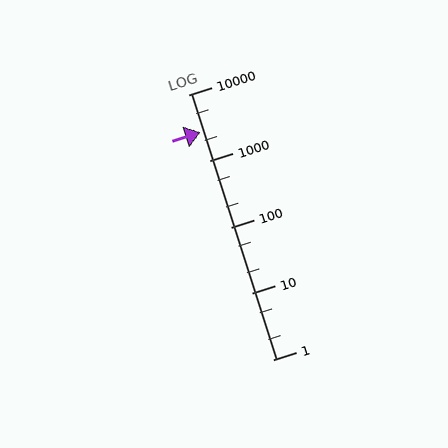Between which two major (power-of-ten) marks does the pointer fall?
The pointer is between 1000 and 10000.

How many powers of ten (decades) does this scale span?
The scale spans 4 decades, from 1 to 10000.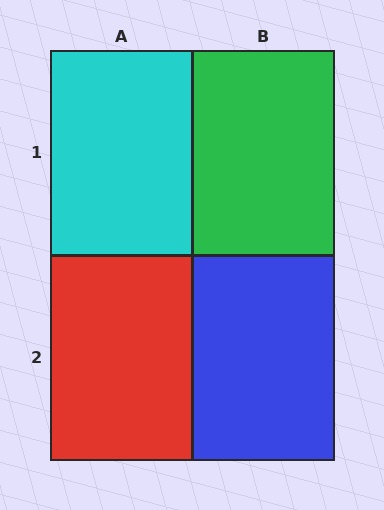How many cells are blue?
1 cell is blue.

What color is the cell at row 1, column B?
Green.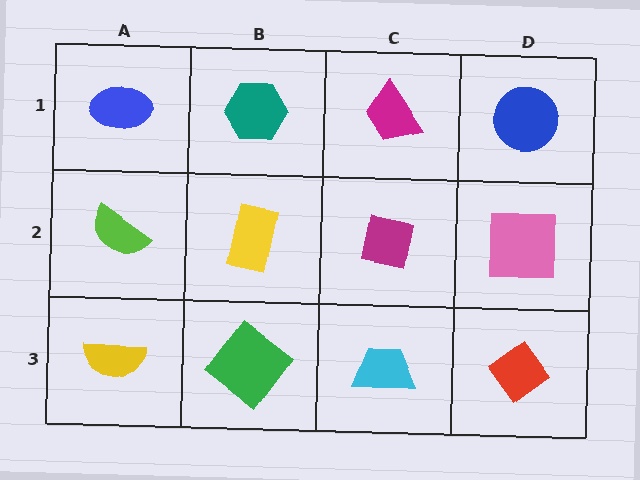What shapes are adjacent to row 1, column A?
A lime semicircle (row 2, column A), a teal hexagon (row 1, column B).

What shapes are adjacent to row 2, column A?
A blue ellipse (row 1, column A), a yellow semicircle (row 3, column A), a yellow rectangle (row 2, column B).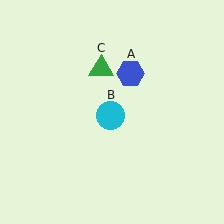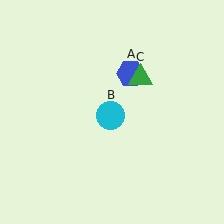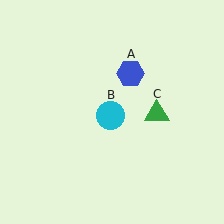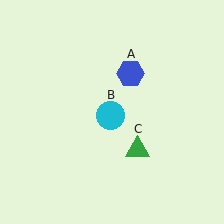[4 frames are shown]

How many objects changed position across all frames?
1 object changed position: green triangle (object C).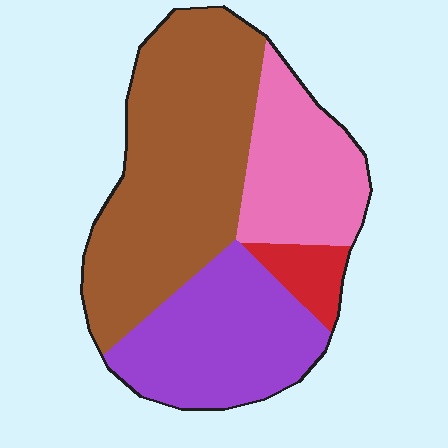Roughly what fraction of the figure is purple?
Purple covers around 25% of the figure.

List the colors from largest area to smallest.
From largest to smallest: brown, purple, pink, red.